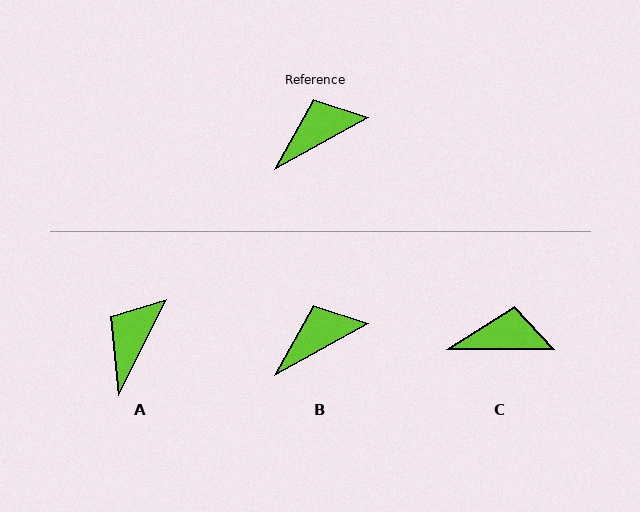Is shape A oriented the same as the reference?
No, it is off by about 34 degrees.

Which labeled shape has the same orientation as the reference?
B.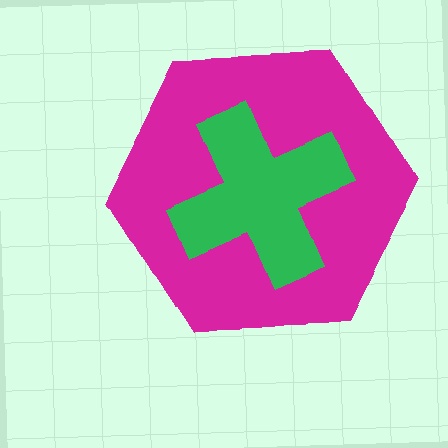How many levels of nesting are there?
2.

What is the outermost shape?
The magenta hexagon.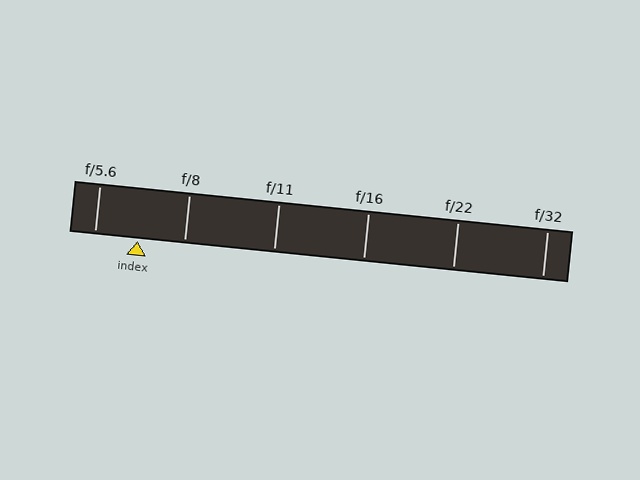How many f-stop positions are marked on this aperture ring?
There are 6 f-stop positions marked.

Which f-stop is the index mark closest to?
The index mark is closest to f/5.6.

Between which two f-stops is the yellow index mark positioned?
The index mark is between f/5.6 and f/8.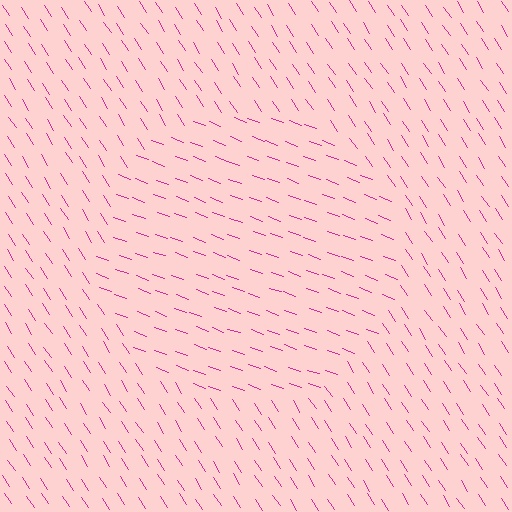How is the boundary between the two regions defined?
The boundary is defined purely by a change in line orientation (approximately 37 degrees difference). All lines are the same color and thickness.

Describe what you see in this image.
The image is filled with small magenta line segments. A circle region in the image has lines oriented differently from the surrounding lines, creating a visible texture boundary.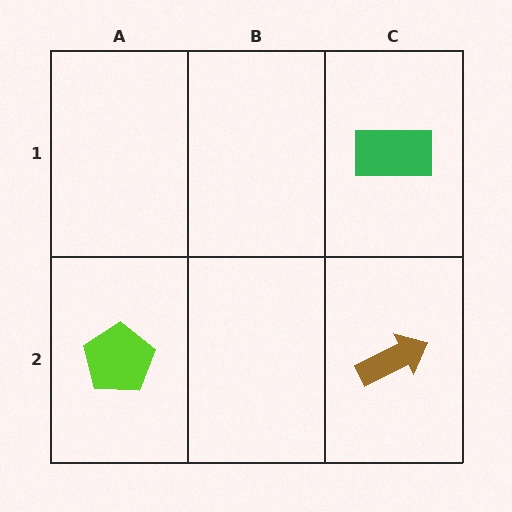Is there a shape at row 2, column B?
No, that cell is empty.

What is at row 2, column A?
A lime pentagon.